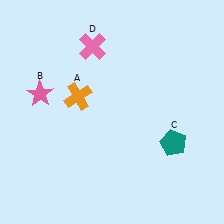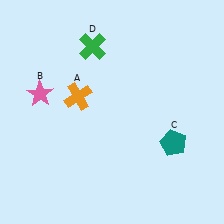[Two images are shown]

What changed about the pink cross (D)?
In Image 1, D is pink. In Image 2, it changed to green.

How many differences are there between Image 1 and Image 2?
There is 1 difference between the two images.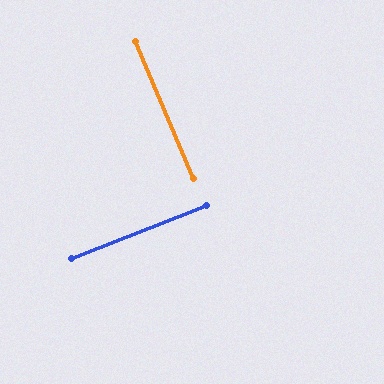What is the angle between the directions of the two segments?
Approximately 89 degrees.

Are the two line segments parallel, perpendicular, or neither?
Perpendicular — they meet at approximately 89°.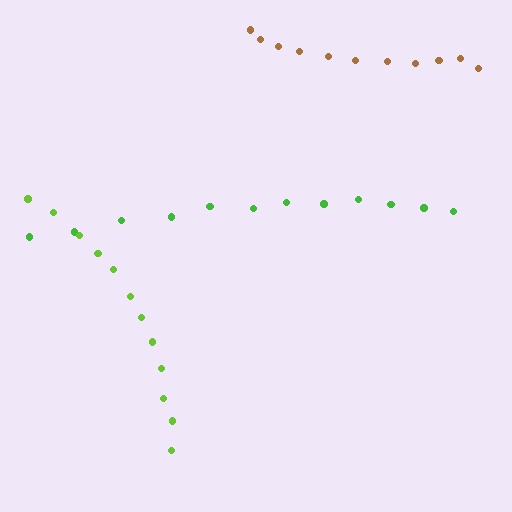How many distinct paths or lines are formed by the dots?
There are 3 distinct paths.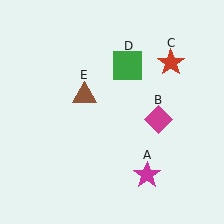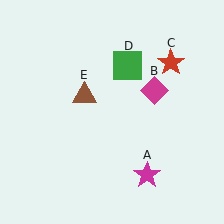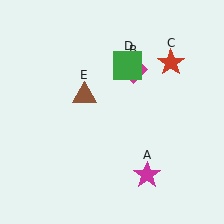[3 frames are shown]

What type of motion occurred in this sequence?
The magenta diamond (object B) rotated counterclockwise around the center of the scene.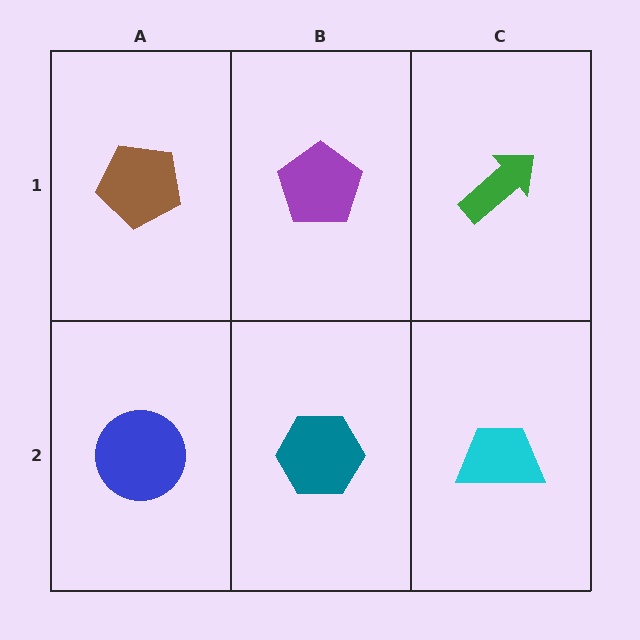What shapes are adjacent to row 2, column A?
A brown pentagon (row 1, column A), a teal hexagon (row 2, column B).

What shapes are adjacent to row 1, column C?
A cyan trapezoid (row 2, column C), a purple pentagon (row 1, column B).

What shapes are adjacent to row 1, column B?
A teal hexagon (row 2, column B), a brown pentagon (row 1, column A), a green arrow (row 1, column C).